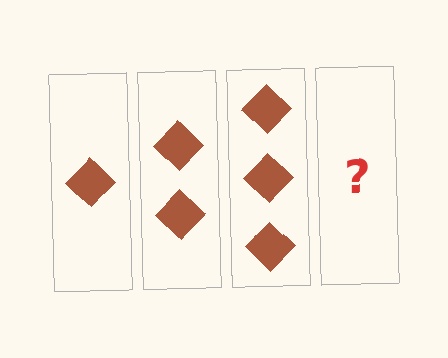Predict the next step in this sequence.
The next step is 4 diamonds.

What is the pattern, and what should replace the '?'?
The pattern is that each step adds one more diamond. The '?' should be 4 diamonds.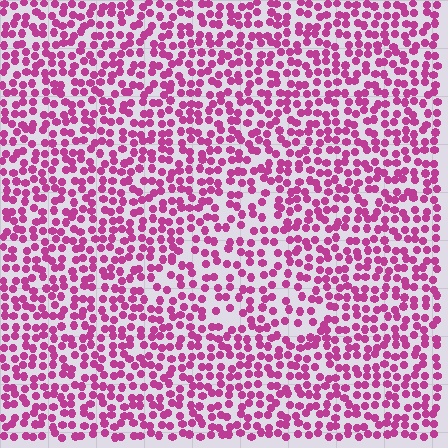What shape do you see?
I see a triangle.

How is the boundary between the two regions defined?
The boundary is defined by a change in element density (approximately 1.4x ratio). All elements are the same color, size, and shape.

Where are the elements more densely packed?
The elements are more densely packed outside the triangle boundary.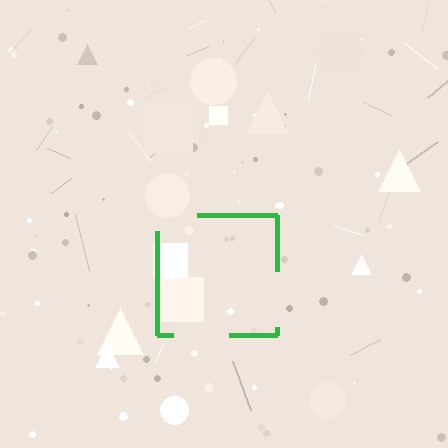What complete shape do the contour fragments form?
The contour fragments form a square.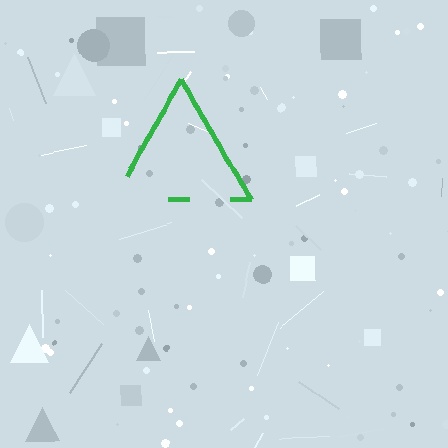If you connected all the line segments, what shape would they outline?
They would outline a triangle.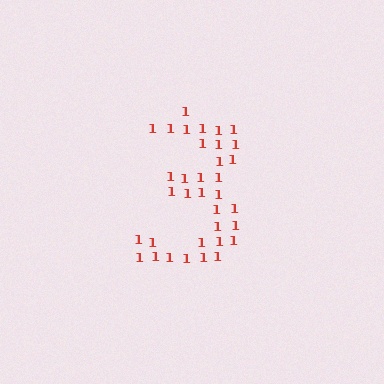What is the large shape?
The large shape is the digit 3.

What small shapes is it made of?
It is made of small digit 1's.